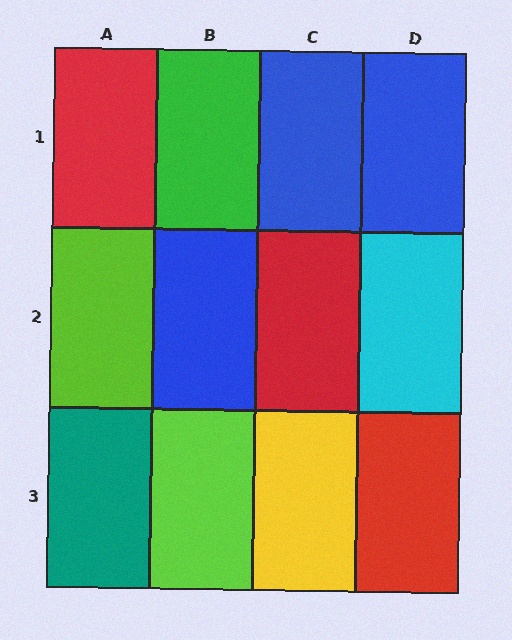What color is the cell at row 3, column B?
Lime.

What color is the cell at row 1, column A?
Red.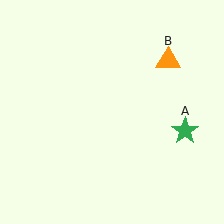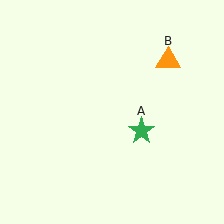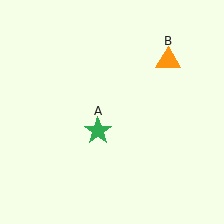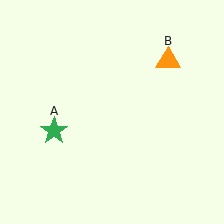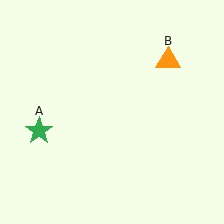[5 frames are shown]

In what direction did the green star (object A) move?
The green star (object A) moved left.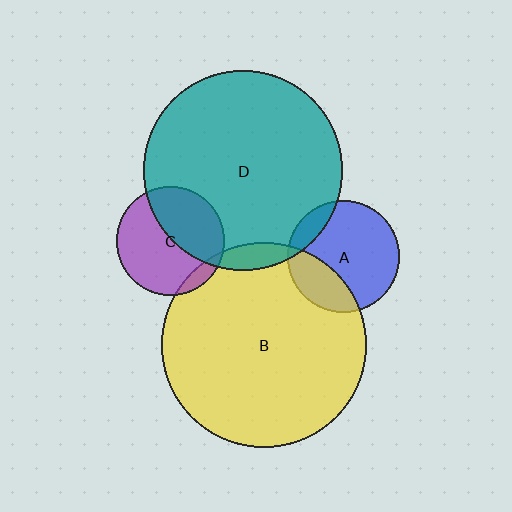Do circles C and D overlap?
Yes.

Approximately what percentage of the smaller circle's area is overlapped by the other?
Approximately 45%.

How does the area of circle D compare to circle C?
Approximately 3.4 times.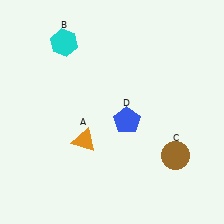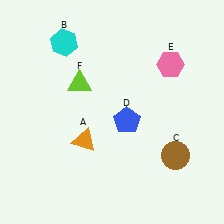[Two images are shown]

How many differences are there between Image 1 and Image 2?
There are 2 differences between the two images.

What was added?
A pink hexagon (E), a lime triangle (F) were added in Image 2.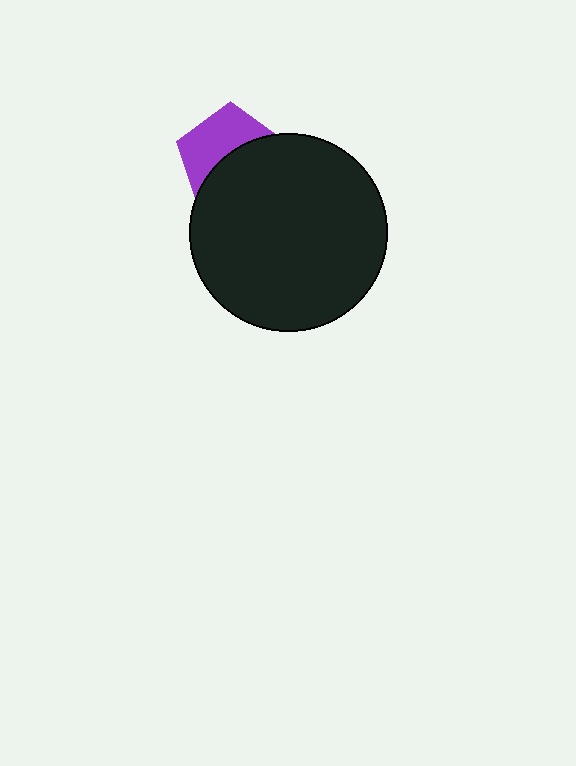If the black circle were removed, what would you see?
You would see the complete purple pentagon.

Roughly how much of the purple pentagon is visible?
About half of it is visible (roughly 47%).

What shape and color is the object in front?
The object in front is a black circle.